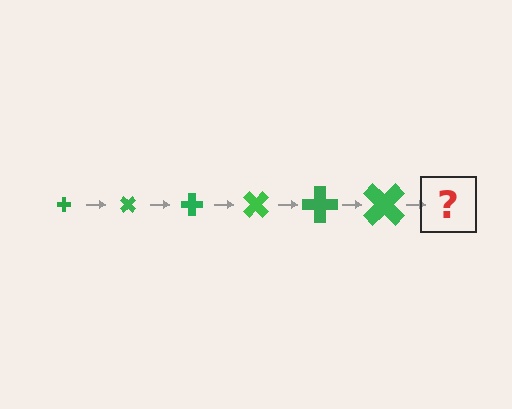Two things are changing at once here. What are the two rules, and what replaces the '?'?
The two rules are that the cross grows larger each step and it rotates 45 degrees each step. The '?' should be a cross, larger than the previous one and rotated 270 degrees from the start.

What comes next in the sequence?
The next element should be a cross, larger than the previous one and rotated 270 degrees from the start.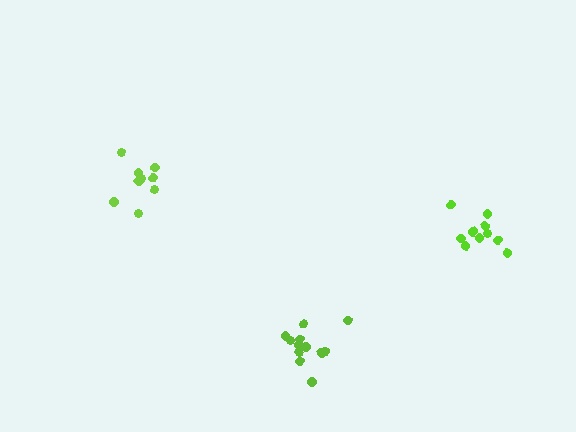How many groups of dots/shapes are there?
There are 3 groups.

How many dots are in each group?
Group 1: 10 dots, Group 2: 12 dots, Group 3: 9 dots (31 total).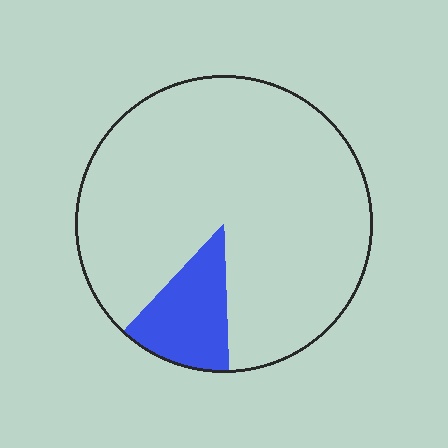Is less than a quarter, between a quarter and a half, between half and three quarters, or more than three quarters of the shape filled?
Less than a quarter.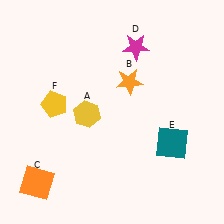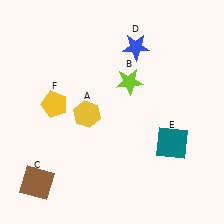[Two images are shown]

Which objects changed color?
B changed from orange to lime. C changed from orange to brown. D changed from magenta to blue.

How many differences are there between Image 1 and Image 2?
There are 3 differences between the two images.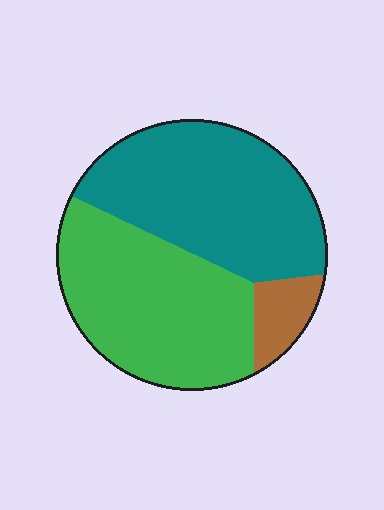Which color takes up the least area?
Brown, at roughly 10%.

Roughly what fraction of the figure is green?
Green covers about 45% of the figure.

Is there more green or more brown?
Green.